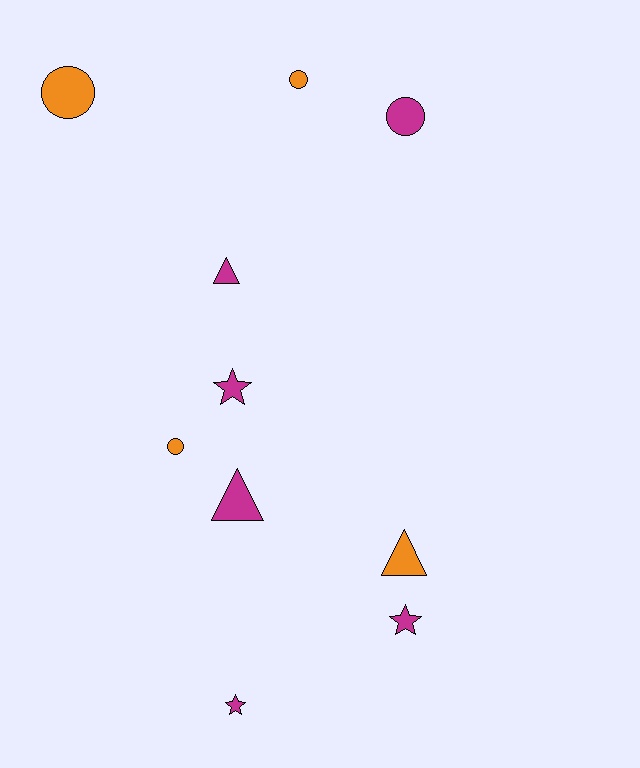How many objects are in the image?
There are 10 objects.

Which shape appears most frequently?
Circle, with 4 objects.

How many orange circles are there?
There are 3 orange circles.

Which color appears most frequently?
Magenta, with 6 objects.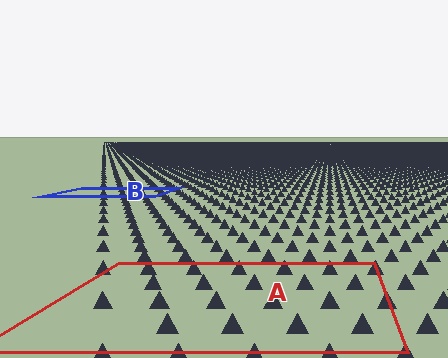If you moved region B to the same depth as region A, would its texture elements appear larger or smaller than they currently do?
They would appear larger. At a closer depth, the same texture elements are projected at a bigger on-screen size.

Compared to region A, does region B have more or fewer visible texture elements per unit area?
Region B has more texture elements per unit area — they are packed more densely because it is farther away.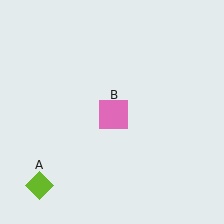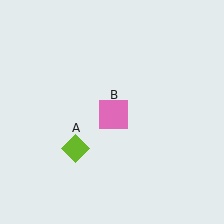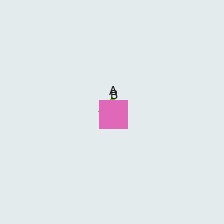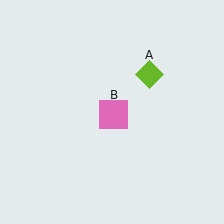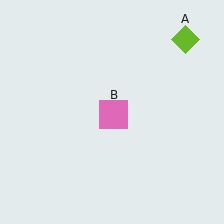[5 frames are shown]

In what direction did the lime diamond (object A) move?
The lime diamond (object A) moved up and to the right.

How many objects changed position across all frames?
1 object changed position: lime diamond (object A).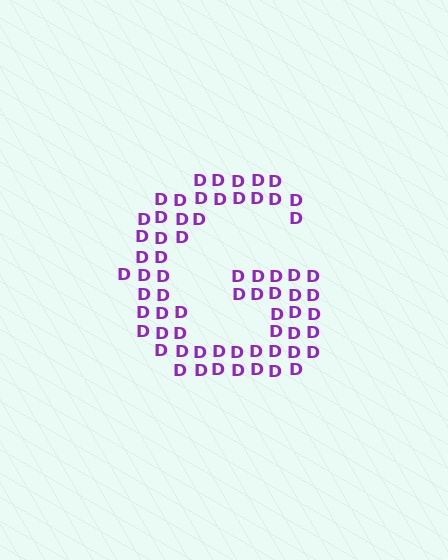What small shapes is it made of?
It is made of small letter D's.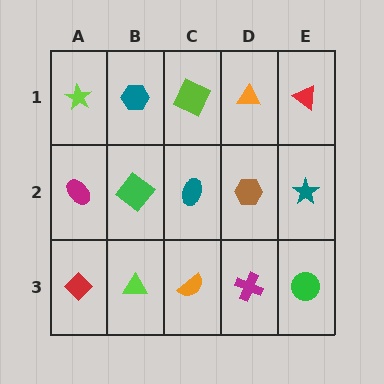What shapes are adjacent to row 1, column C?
A teal ellipse (row 2, column C), a teal hexagon (row 1, column B), an orange triangle (row 1, column D).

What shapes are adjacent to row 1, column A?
A magenta ellipse (row 2, column A), a teal hexagon (row 1, column B).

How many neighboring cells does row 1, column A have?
2.